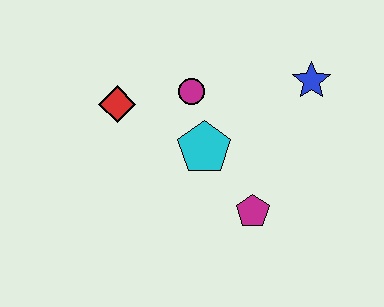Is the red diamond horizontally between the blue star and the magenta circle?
No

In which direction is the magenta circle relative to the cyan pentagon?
The magenta circle is above the cyan pentagon.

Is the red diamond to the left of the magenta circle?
Yes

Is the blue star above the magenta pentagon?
Yes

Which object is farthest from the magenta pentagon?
The red diamond is farthest from the magenta pentagon.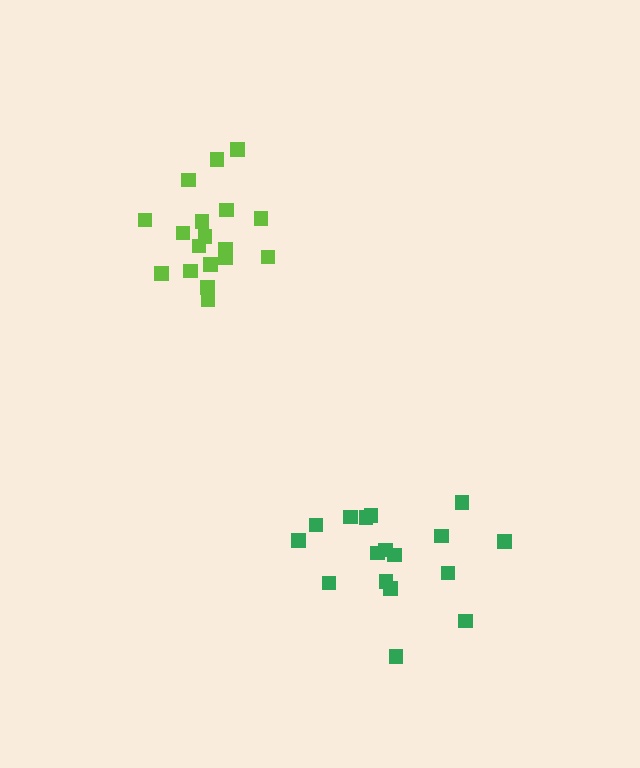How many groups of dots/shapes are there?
There are 2 groups.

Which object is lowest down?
The green cluster is bottommost.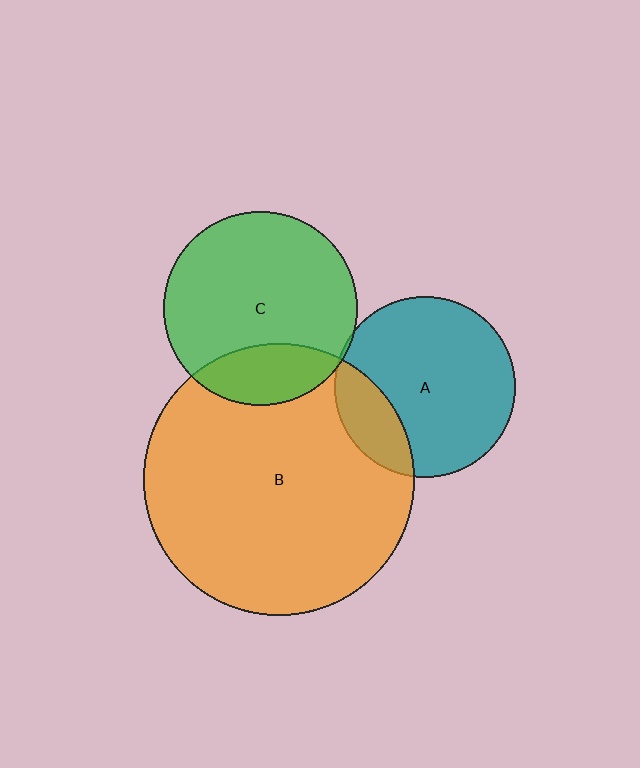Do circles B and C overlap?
Yes.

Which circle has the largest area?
Circle B (orange).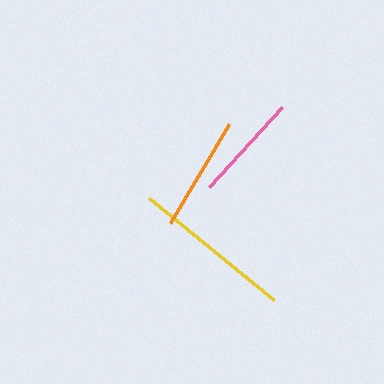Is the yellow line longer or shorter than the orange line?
The yellow line is longer than the orange line.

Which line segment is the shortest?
The pink line is the shortest at approximately 108 pixels.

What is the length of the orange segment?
The orange segment is approximately 116 pixels long.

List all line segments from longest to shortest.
From longest to shortest: yellow, orange, pink.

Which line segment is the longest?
The yellow line is the longest at approximately 161 pixels.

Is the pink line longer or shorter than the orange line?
The orange line is longer than the pink line.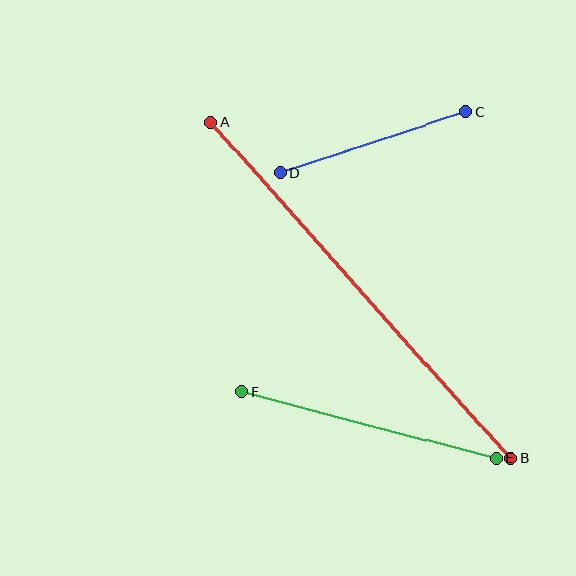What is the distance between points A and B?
The distance is approximately 450 pixels.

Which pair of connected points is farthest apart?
Points A and B are farthest apart.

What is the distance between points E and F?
The distance is approximately 263 pixels.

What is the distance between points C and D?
The distance is approximately 196 pixels.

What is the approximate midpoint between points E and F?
The midpoint is at approximately (369, 425) pixels.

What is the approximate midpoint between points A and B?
The midpoint is at approximately (361, 291) pixels.